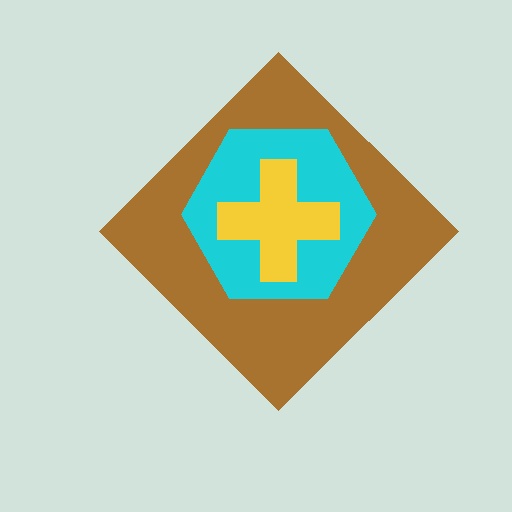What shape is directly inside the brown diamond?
The cyan hexagon.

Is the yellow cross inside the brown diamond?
Yes.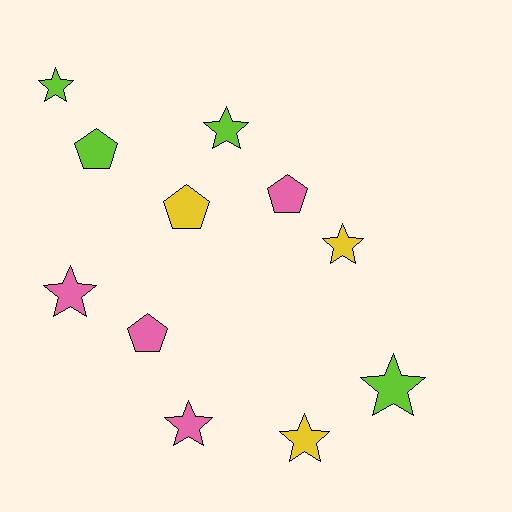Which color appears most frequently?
Lime, with 4 objects.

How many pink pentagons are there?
There are 2 pink pentagons.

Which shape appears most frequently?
Star, with 7 objects.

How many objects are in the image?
There are 11 objects.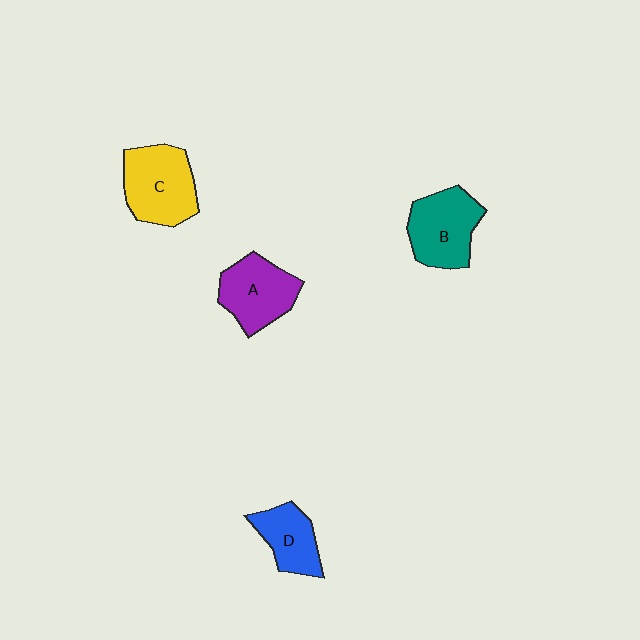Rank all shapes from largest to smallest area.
From largest to smallest: C (yellow), B (teal), A (purple), D (blue).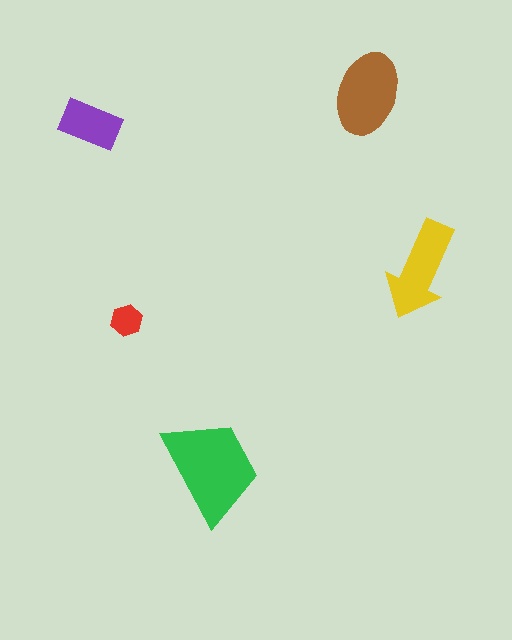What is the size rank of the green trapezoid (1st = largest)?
1st.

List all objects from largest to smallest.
The green trapezoid, the brown ellipse, the yellow arrow, the purple rectangle, the red hexagon.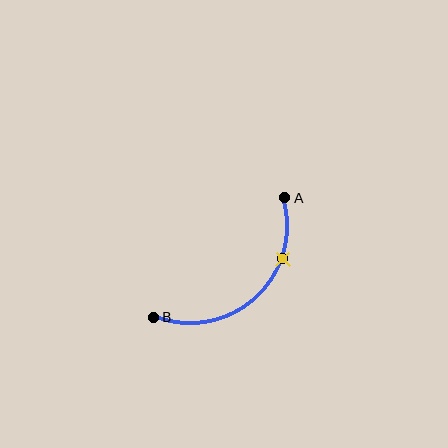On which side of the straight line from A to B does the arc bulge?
The arc bulges below and to the right of the straight line connecting A and B.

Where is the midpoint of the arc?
The arc midpoint is the point on the curve farthest from the straight line joining A and B. It sits below and to the right of that line.